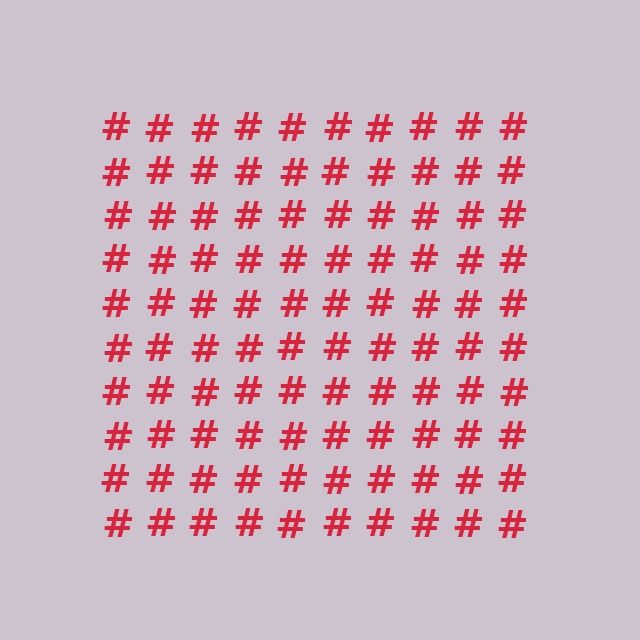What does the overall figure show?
The overall figure shows a square.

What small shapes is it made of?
It is made of small hash symbols.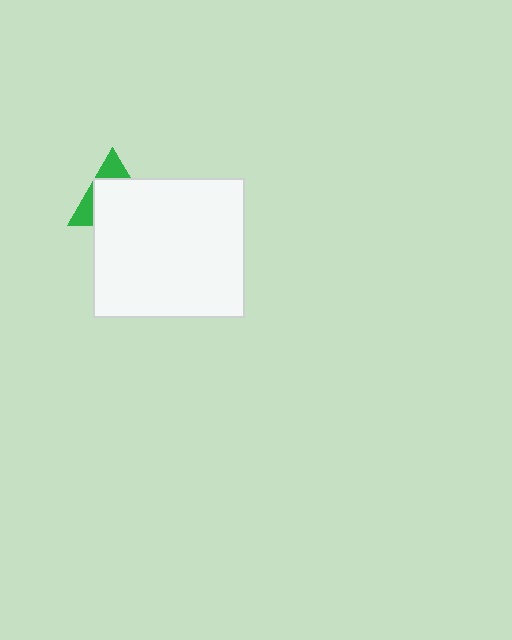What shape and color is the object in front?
The object in front is a white rectangle.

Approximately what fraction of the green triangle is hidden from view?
Roughly 68% of the green triangle is hidden behind the white rectangle.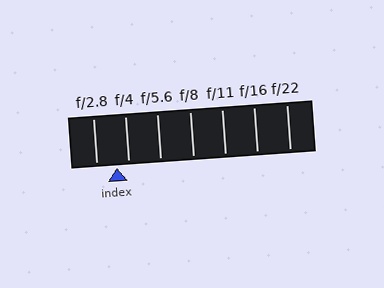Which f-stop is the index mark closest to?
The index mark is closest to f/4.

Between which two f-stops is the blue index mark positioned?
The index mark is between f/2.8 and f/4.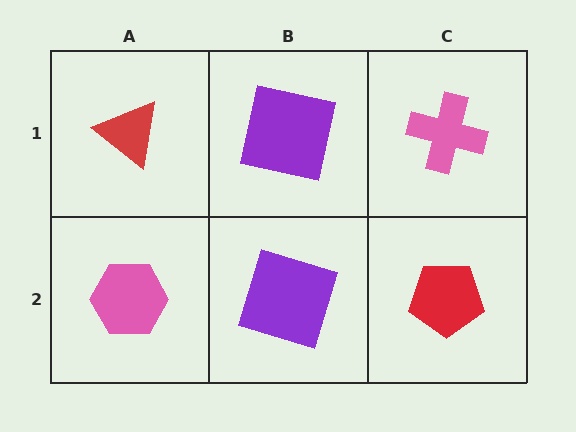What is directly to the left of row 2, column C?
A purple square.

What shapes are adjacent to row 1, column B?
A purple square (row 2, column B), a red triangle (row 1, column A), a pink cross (row 1, column C).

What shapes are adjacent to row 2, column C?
A pink cross (row 1, column C), a purple square (row 2, column B).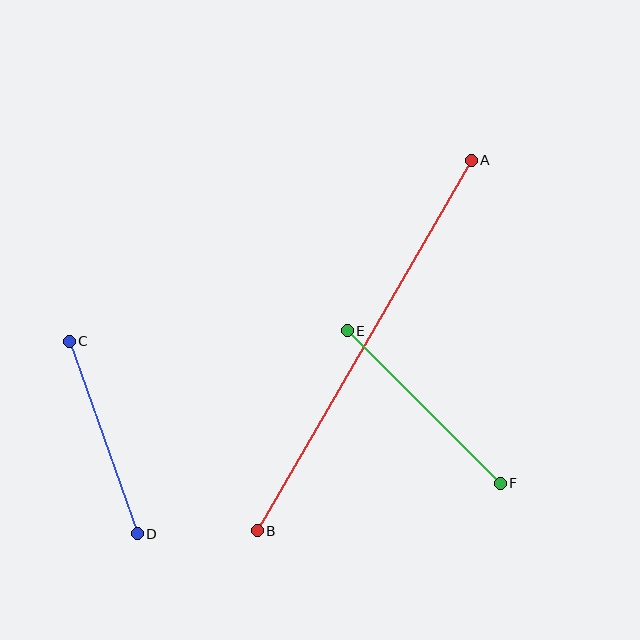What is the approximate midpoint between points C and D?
The midpoint is at approximately (103, 437) pixels.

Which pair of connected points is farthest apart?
Points A and B are farthest apart.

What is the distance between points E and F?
The distance is approximately 216 pixels.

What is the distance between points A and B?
The distance is approximately 428 pixels.